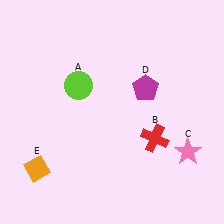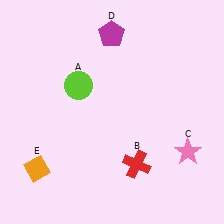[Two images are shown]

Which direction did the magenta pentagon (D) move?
The magenta pentagon (D) moved up.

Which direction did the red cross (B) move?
The red cross (B) moved down.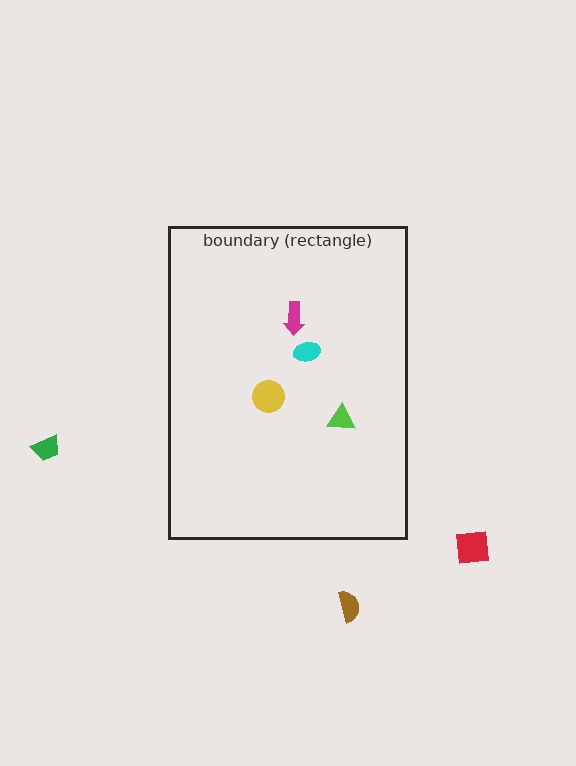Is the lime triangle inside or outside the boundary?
Inside.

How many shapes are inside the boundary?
4 inside, 3 outside.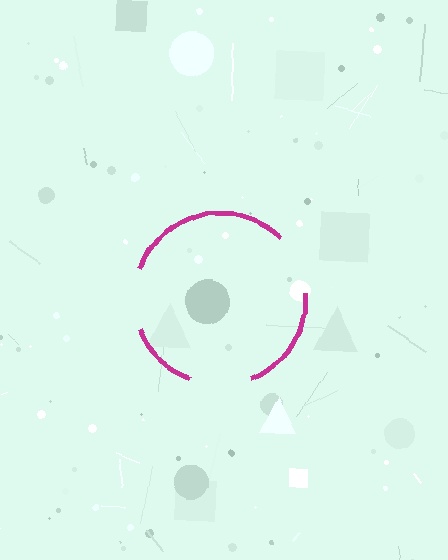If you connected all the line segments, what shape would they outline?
They would outline a circle.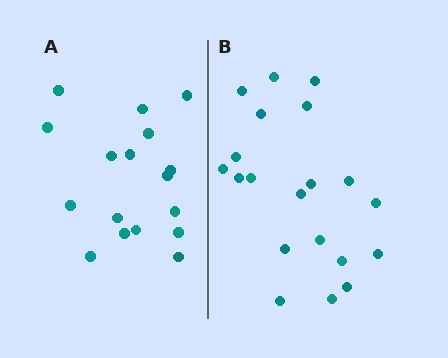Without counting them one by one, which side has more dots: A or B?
Region B (the right region) has more dots.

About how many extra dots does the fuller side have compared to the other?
Region B has just a few more — roughly 2 or 3 more dots than region A.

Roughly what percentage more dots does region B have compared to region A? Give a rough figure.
About 20% more.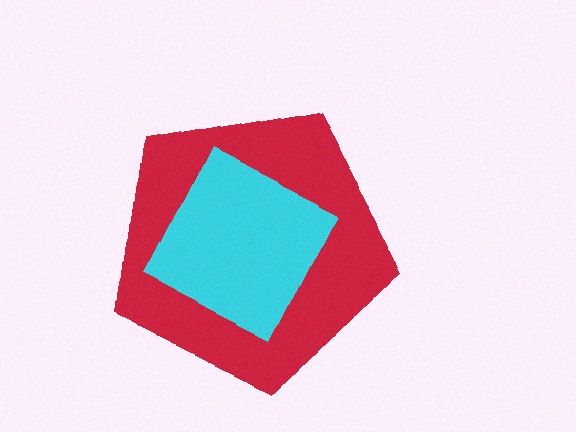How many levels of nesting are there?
2.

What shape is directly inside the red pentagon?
The cyan diamond.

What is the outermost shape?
The red pentagon.